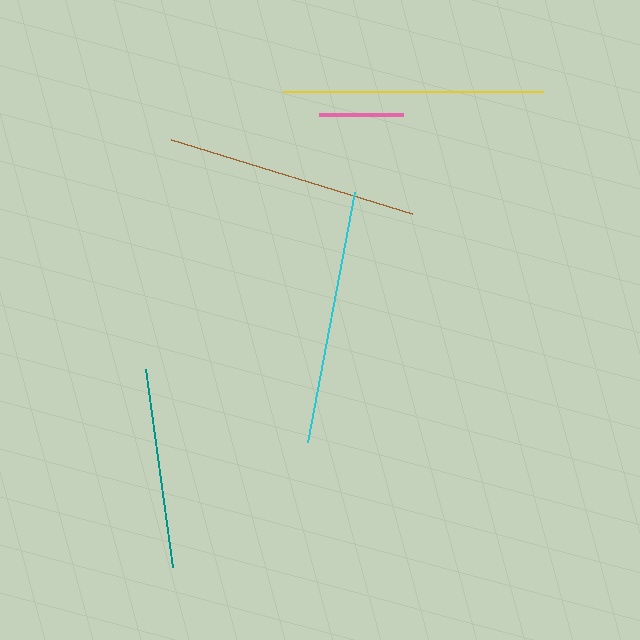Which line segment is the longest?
The yellow line is the longest at approximately 260 pixels.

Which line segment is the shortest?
The pink line is the shortest at approximately 84 pixels.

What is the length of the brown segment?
The brown segment is approximately 252 pixels long.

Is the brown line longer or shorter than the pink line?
The brown line is longer than the pink line.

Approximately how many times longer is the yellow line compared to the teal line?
The yellow line is approximately 1.3 times the length of the teal line.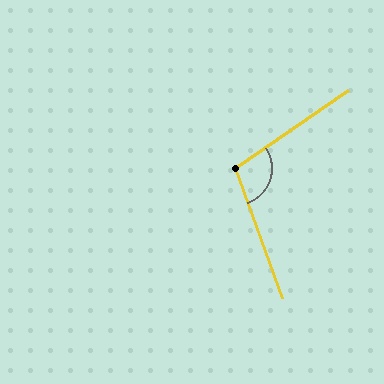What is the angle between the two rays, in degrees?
Approximately 105 degrees.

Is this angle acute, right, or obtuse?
It is obtuse.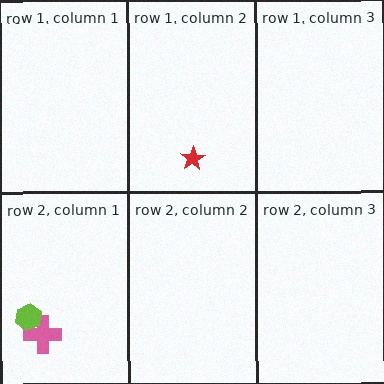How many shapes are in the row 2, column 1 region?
2.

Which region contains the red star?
The row 1, column 2 region.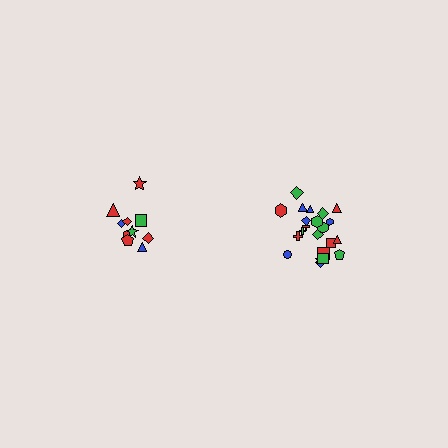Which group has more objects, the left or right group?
The right group.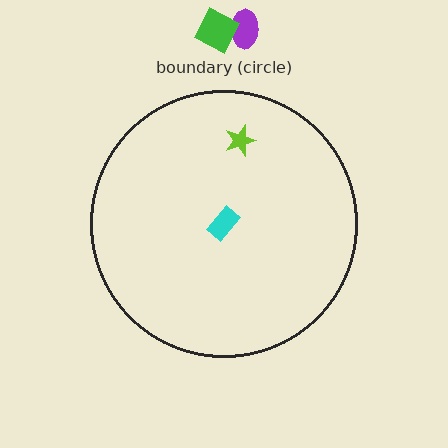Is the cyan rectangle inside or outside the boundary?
Inside.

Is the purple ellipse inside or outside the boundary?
Outside.